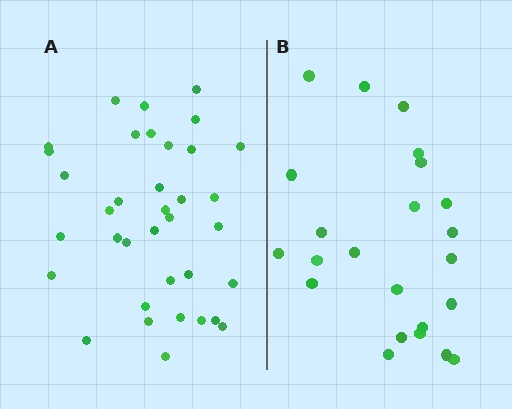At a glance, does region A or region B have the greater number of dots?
Region A (the left region) has more dots.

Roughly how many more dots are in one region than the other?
Region A has approximately 15 more dots than region B.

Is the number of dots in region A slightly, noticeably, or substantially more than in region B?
Region A has substantially more. The ratio is roughly 1.6 to 1.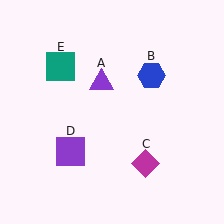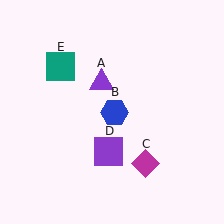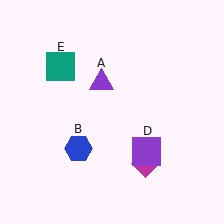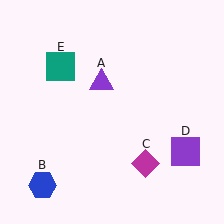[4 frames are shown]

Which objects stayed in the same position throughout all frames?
Purple triangle (object A) and magenta diamond (object C) and teal square (object E) remained stationary.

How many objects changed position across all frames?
2 objects changed position: blue hexagon (object B), purple square (object D).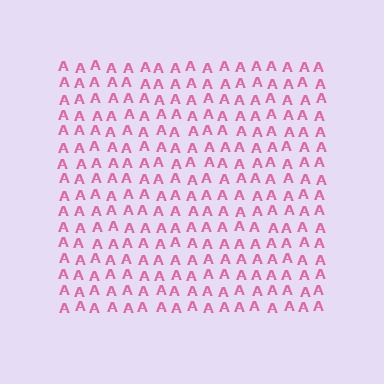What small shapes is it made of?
It is made of small letter A's.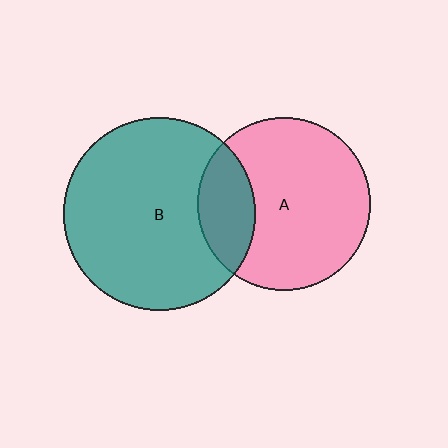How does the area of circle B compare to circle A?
Approximately 1.2 times.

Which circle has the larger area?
Circle B (teal).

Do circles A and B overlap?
Yes.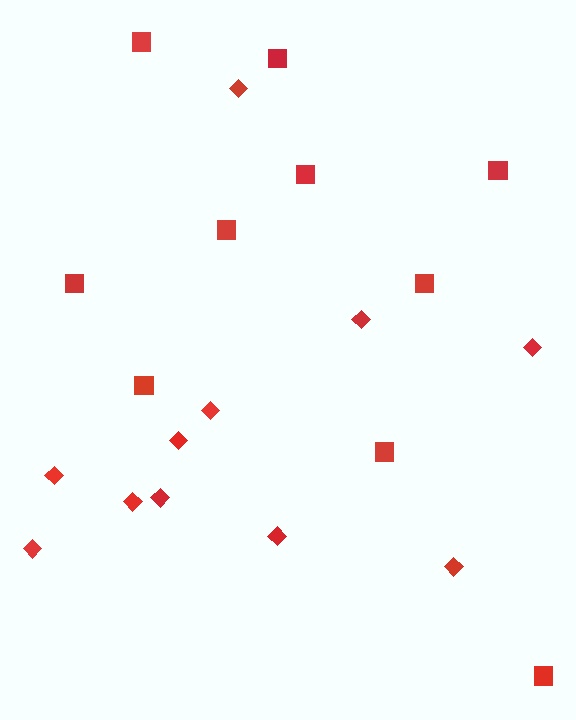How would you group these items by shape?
There are 2 groups: one group of squares (10) and one group of diamonds (11).